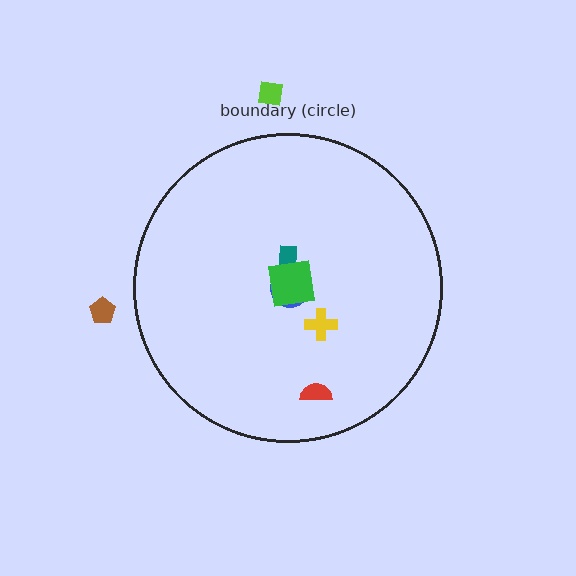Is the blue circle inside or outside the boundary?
Inside.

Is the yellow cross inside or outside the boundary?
Inside.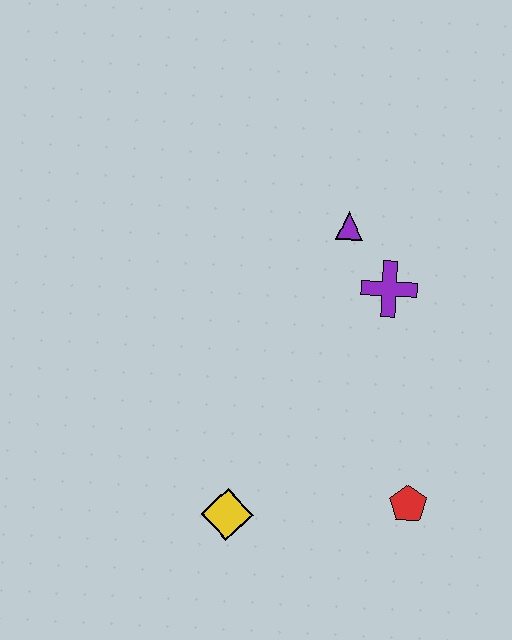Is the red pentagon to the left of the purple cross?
No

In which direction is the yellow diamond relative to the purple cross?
The yellow diamond is below the purple cross.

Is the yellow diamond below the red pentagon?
Yes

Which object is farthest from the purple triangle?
The yellow diamond is farthest from the purple triangle.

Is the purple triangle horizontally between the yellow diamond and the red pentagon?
Yes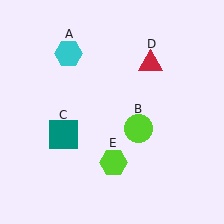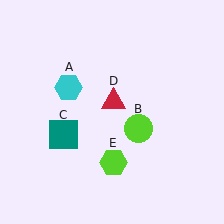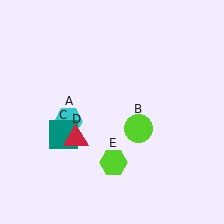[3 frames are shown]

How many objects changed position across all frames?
2 objects changed position: cyan hexagon (object A), red triangle (object D).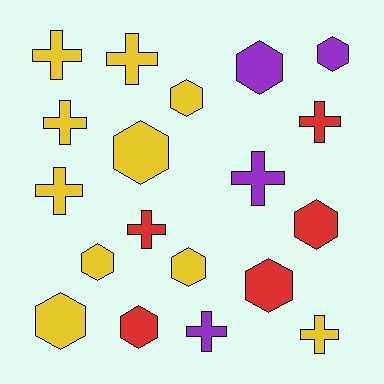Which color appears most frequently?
Yellow, with 10 objects.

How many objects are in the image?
There are 19 objects.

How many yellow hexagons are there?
There are 5 yellow hexagons.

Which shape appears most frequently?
Hexagon, with 10 objects.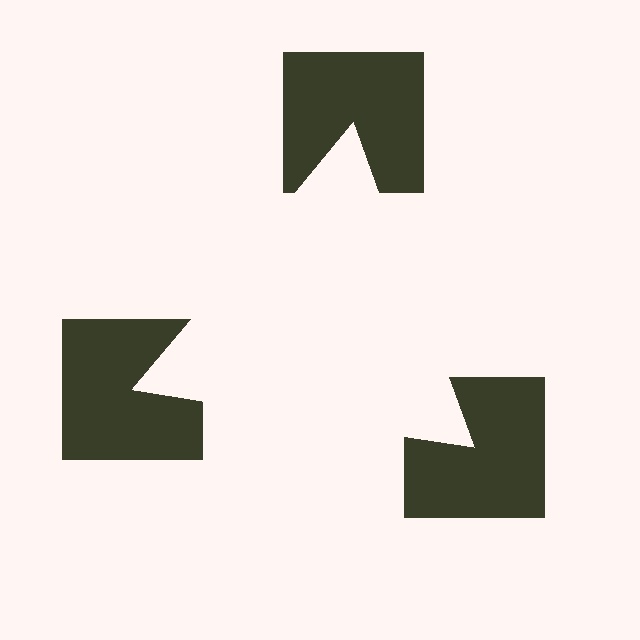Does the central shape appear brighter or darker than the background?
It typically appears slightly brighter than the background, even though no actual brightness change is drawn.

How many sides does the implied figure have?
3 sides.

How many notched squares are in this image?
There are 3 — one at each vertex of the illusory triangle.